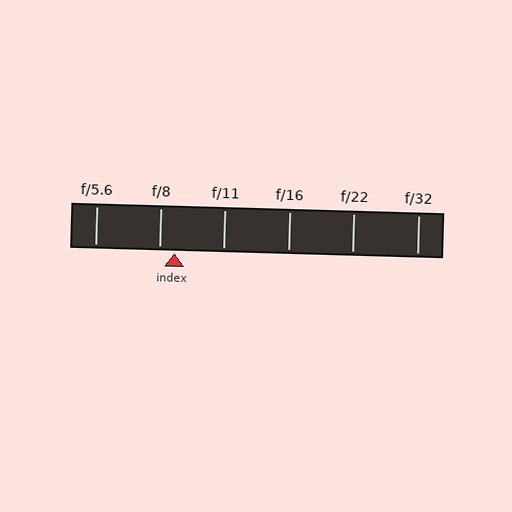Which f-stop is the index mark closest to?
The index mark is closest to f/8.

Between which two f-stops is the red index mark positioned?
The index mark is between f/8 and f/11.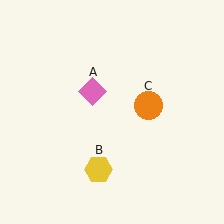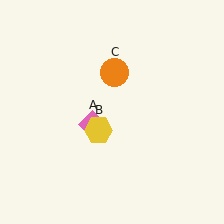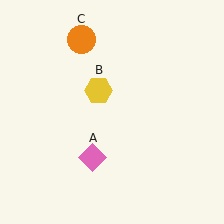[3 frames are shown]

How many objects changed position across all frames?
3 objects changed position: pink diamond (object A), yellow hexagon (object B), orange circle (object C).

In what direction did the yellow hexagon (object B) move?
The yellow hexagon (object B) moved up.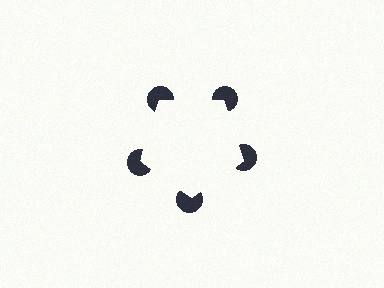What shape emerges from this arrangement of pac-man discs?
An illusory pentagon — its edges are inferred from the aligned wedge cuts in the pac-man discs, not physically drawn.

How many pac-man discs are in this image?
There are 5 — one at each vertex of the illusory pentagon.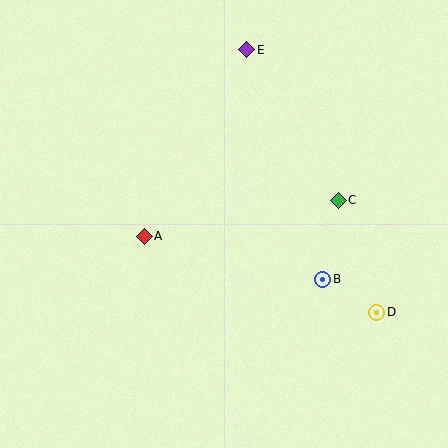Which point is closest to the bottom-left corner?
Point A is closest to the bottom-left corner.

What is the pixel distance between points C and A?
The distance between C and A is 197 pixels.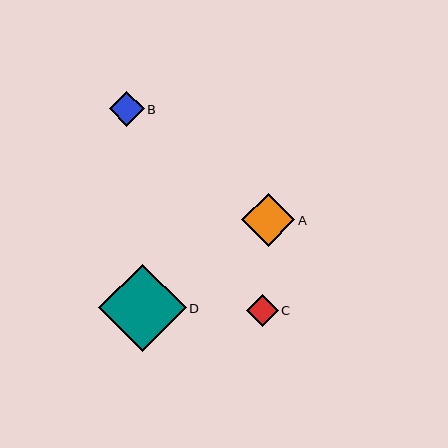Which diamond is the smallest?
Diamond C is the smallest with a size of approximately 31 pixels.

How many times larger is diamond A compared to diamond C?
Diamond A is approximately 1.7 times the size of diamond C.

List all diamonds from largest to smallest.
From largest to smallest: D, A, B, C.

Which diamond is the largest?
Diamond D is the largest with a size of approximately 87 pixels.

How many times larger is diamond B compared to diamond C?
Diamond B is approximately 1.1 times the size of diamond C.